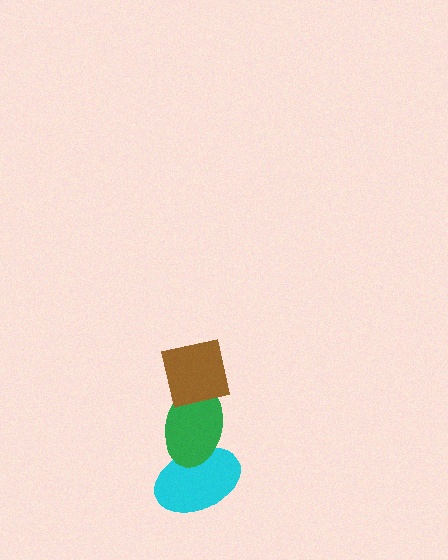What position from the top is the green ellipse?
The green ellipse is 2nd from the top.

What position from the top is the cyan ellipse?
The cyan ellipse is 3rd from the top.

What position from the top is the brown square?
The brown square is 1st from the top.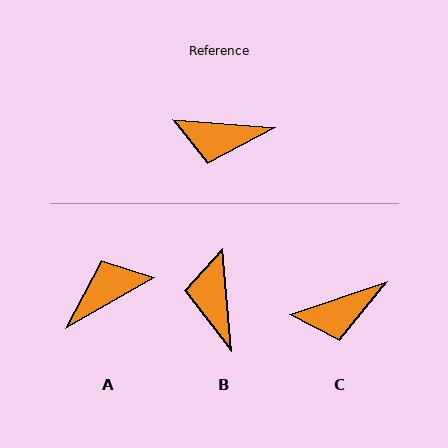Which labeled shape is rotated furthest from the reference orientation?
A, about 146 degrees away.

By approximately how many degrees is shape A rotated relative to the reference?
Approximately 146 degrees clockwise.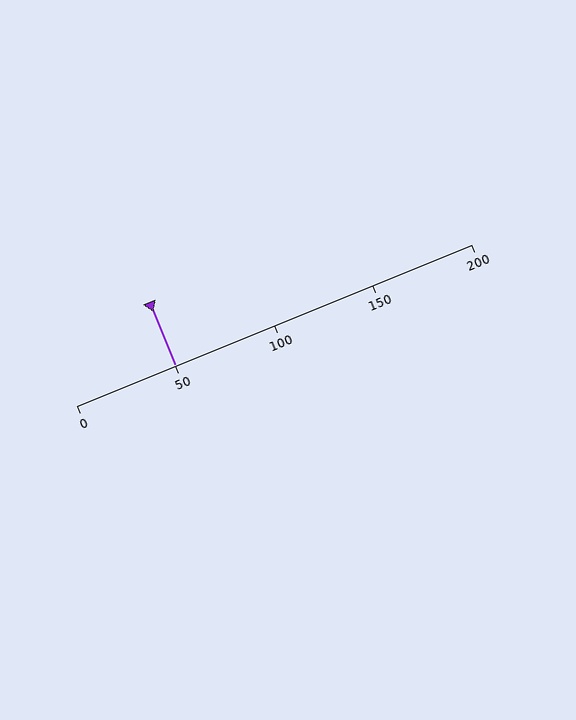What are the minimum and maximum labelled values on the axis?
The axis runs from 0 to 200.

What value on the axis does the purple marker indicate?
The marker indicates approximately 50.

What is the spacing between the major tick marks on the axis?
The major ticks are spaced 50 apart.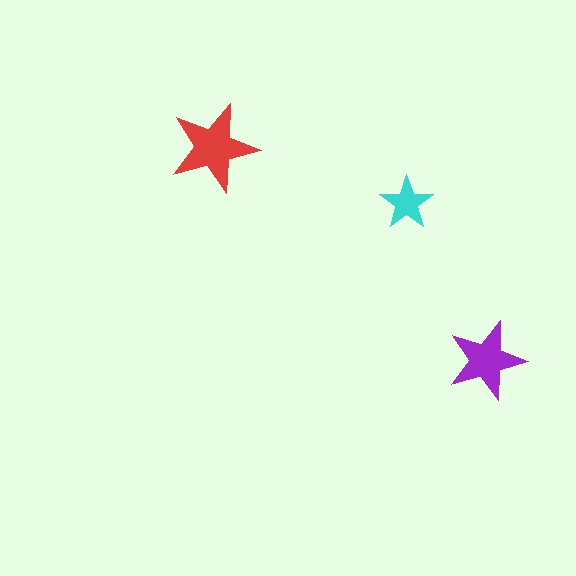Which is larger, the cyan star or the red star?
The red one.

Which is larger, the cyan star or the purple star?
The purple one.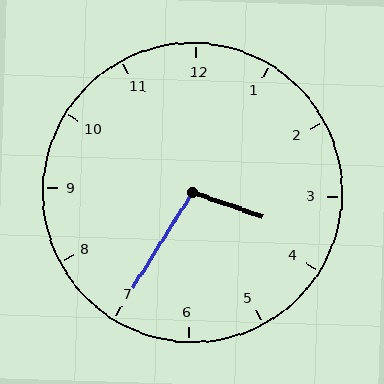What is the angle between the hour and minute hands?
Approximately 102 degrees.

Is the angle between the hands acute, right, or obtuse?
It is obtuse.